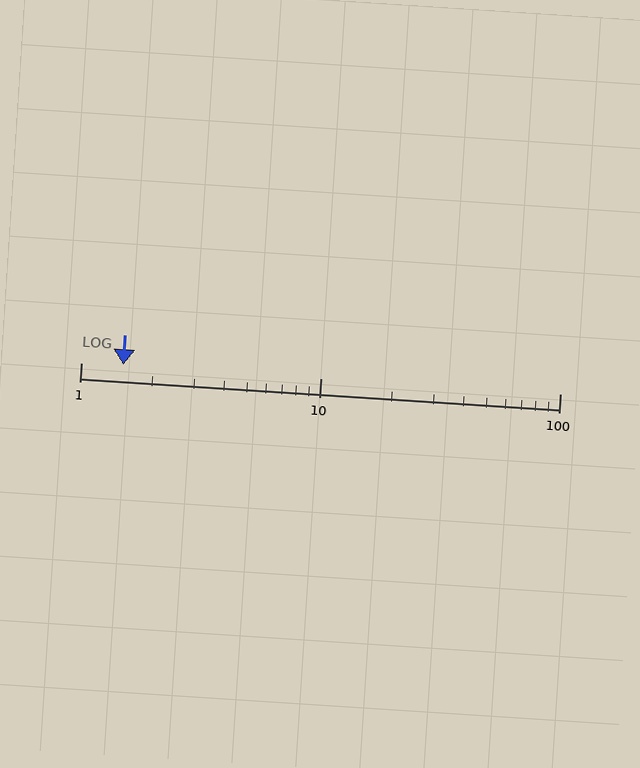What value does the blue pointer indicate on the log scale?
The pointer indicates approximately 1.5.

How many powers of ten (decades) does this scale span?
The scale spans 2 decades, from 1 to 100.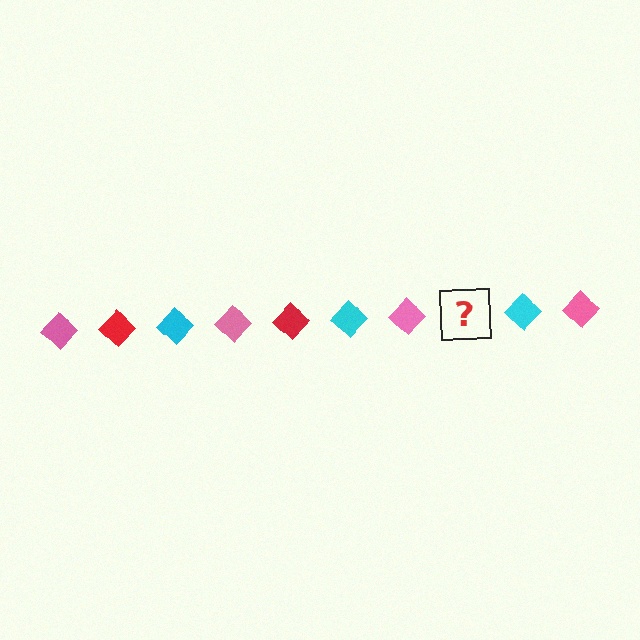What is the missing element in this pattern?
The missing element is a red diamond.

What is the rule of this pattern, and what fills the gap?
The rule is that the pattern cycles through pink, red, cyan diamonds. The gap should be filled with a red diamond.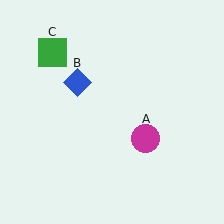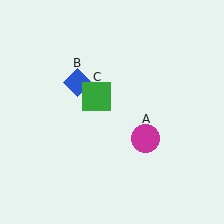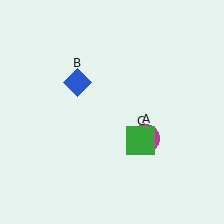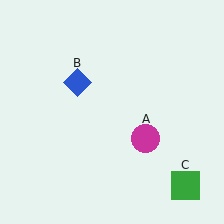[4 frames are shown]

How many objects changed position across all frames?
1 object changed position: green square (object C).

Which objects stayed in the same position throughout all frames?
Magenta circle (object A) and blue diamond (object B) remained stationary.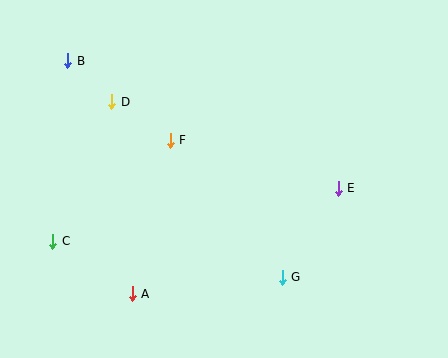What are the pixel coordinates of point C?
Point C is at (53, 241).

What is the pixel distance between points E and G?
The distance between E and G is 105 pixels.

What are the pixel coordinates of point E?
Point E is at (338, 188).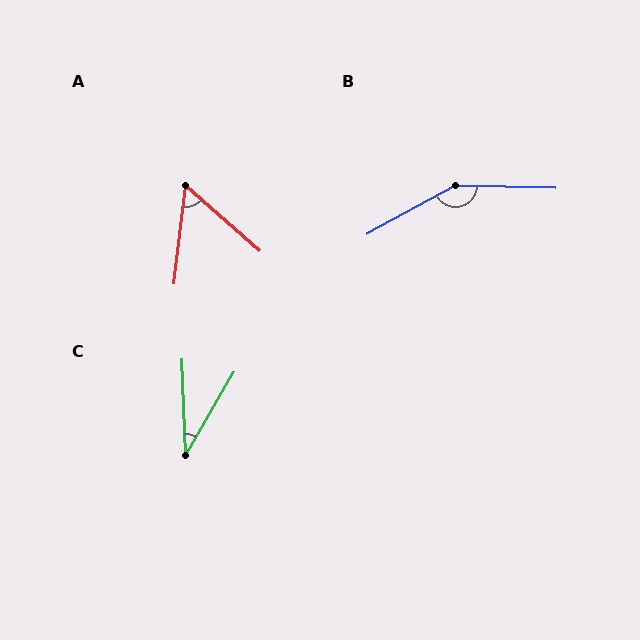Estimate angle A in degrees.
Approximately 55 degrees.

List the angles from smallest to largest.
C (32°), A (55°), B (150°).